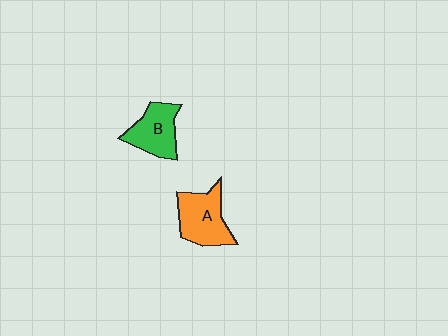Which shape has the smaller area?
Shape B (green).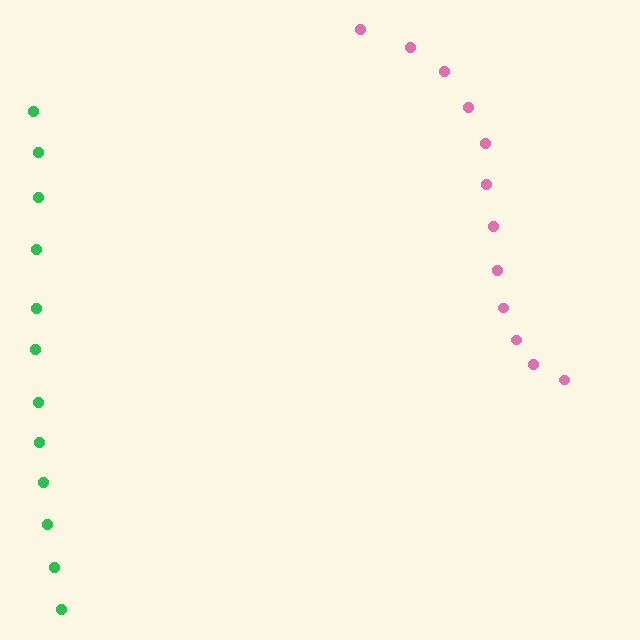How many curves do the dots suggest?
There are 2 distinct paths.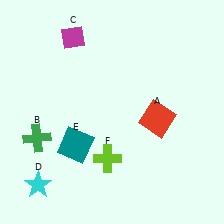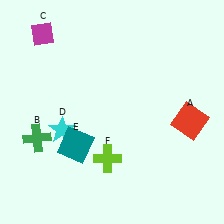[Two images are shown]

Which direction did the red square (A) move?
The red square (A) moved right.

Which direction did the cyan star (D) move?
The cyan star (D) moved up.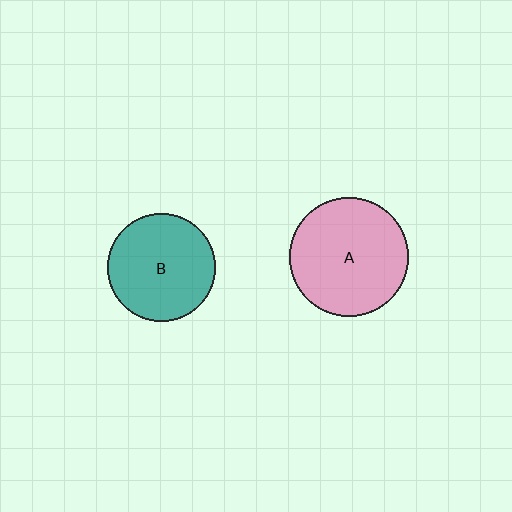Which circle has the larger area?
Circle A (pink).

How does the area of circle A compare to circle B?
Approximately 1.2 times.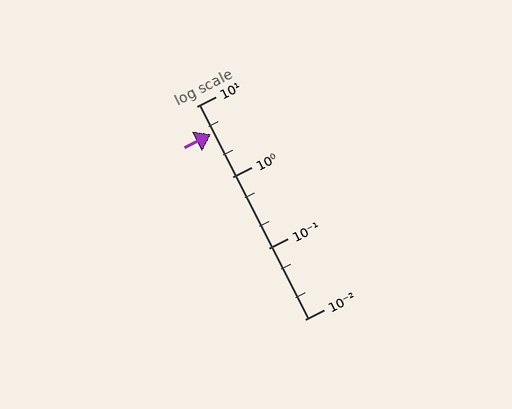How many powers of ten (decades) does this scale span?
The scale spans 3 decades, from 0.01 to 10.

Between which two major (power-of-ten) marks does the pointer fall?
The pointer is between 1 and 10.